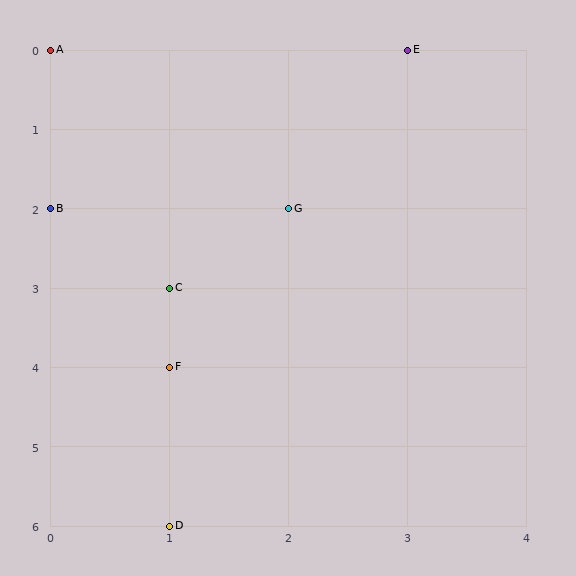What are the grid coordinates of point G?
Point G is at grid coordinates (2, 2).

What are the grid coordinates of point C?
Point C is at grid coordinates (1, 3).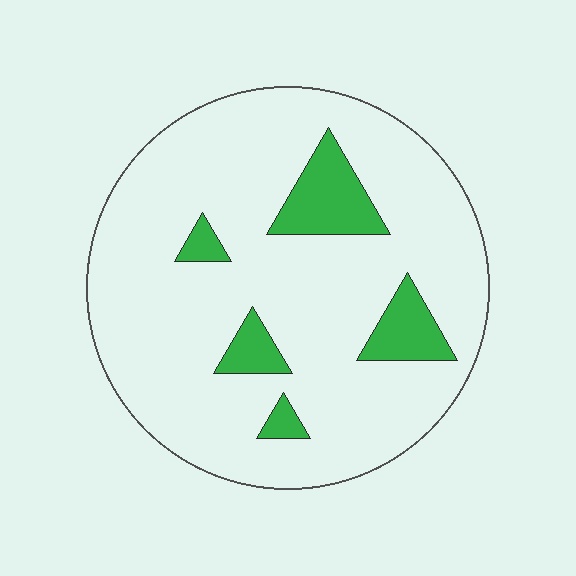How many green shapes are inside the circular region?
5.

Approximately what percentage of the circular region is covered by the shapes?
Approximately 15%.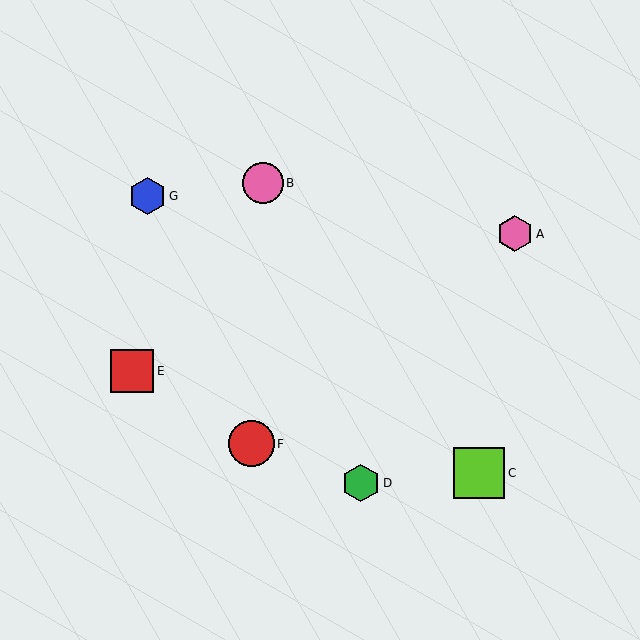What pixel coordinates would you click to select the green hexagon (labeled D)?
Click at (361, 483) to select the green hexagon D.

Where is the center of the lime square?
The center of the lime square is at (479, 473).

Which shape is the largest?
The lime square (labeled C) is the largest.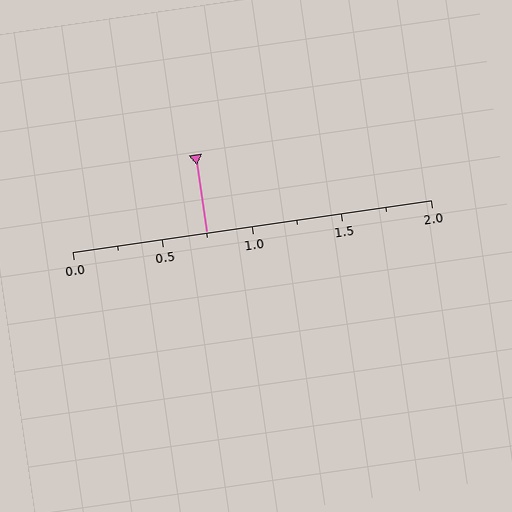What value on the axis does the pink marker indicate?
The marker indicates approximately 0.75.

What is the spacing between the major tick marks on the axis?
The major ticks are spaced 0.5 apart.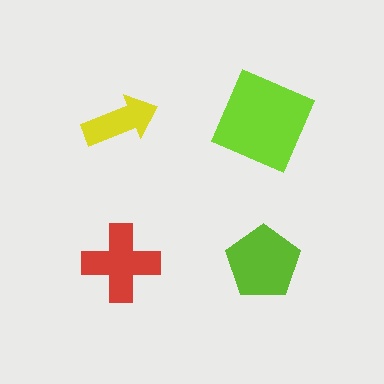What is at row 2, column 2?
A lime pentagon.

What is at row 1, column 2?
A lime square.